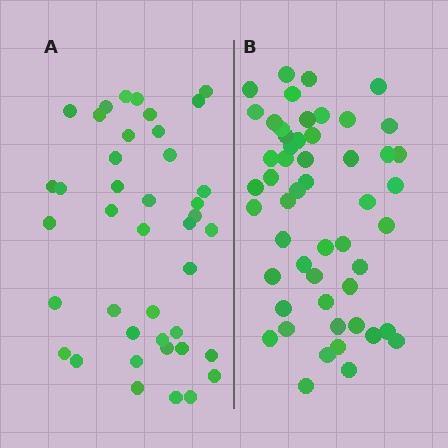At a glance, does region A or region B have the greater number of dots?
Region B (the right region) has more dots.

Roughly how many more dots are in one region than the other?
Region B has roughly 12 or so more dots than region A.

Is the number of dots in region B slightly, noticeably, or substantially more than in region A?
Region B has noticeably more, but not dramatically so. The ratio is roughly 1.3 to 1.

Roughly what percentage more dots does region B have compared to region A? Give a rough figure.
About 25% more.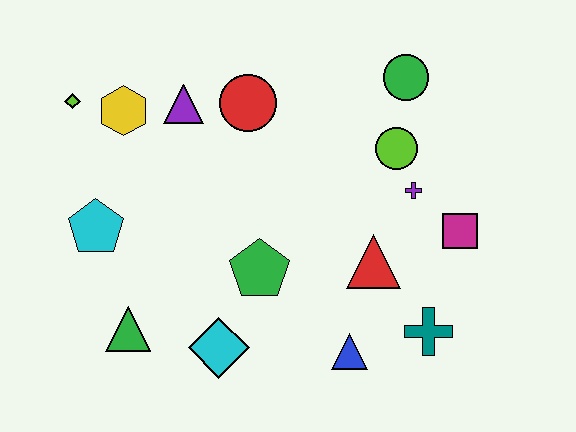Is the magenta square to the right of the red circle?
Yes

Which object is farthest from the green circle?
The green triangle is farthest from the green circle.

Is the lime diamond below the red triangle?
No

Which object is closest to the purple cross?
The lime circle is closest to the purple cross.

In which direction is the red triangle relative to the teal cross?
The red triangle is above the teal cross.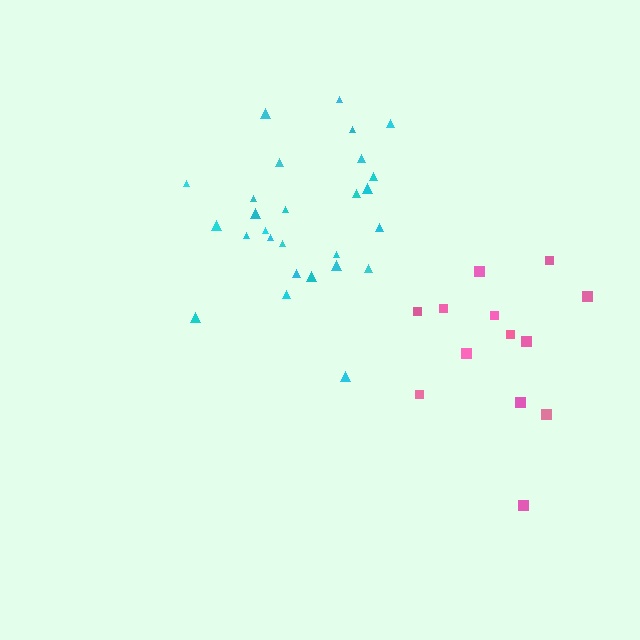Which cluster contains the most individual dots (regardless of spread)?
Cyan (27).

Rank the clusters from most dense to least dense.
cyan, pink.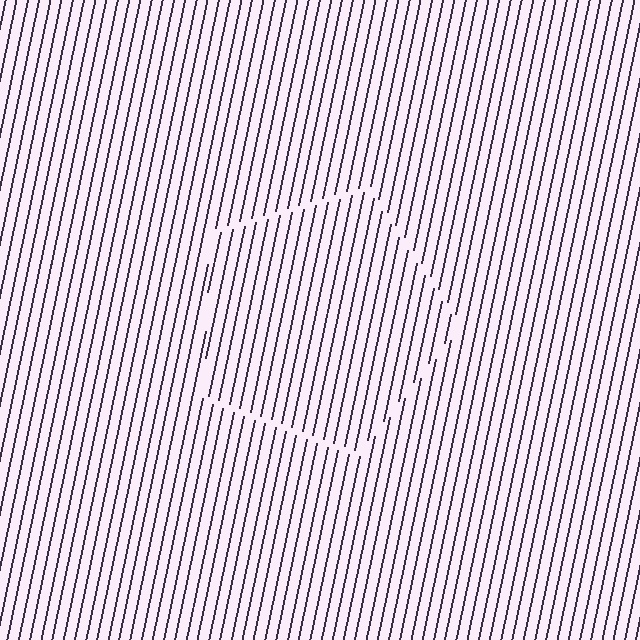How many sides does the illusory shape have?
5 sides — the line-ends trace a pentagon.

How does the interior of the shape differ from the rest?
The interior of the shape contains the same grating, shifted by half a period — the contour is defined by the phase discontinuity where line-ends from the inner and outer gratings abut.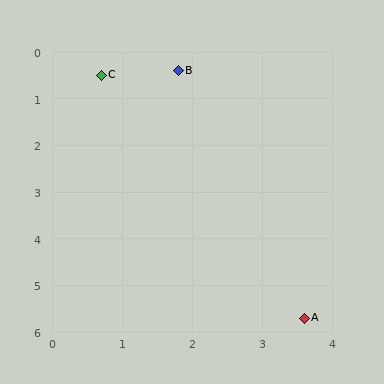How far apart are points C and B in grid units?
Points C and B are about 1.1 grid units apart.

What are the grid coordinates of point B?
Point B is at approximately (1.8, 0.4).